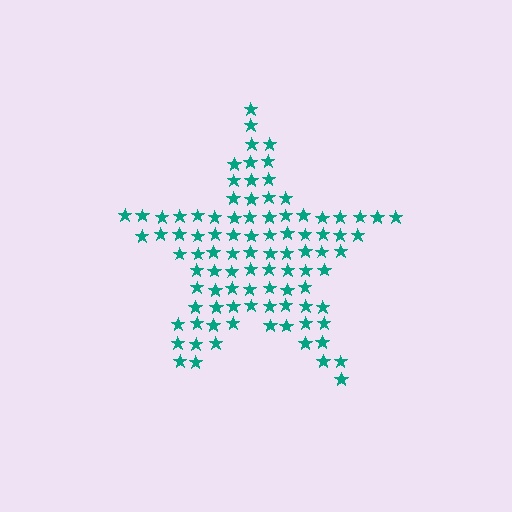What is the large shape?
The large shape is a star.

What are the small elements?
The small elements are stars.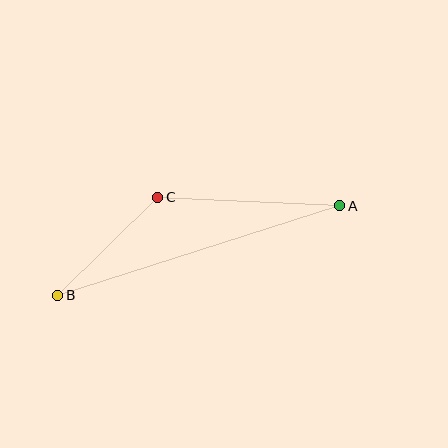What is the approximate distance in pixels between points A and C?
The distance between A and C is approximately 182 pixels.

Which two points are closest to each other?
Points B and C are closest to each other.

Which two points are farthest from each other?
Points A and B are farthest from each other.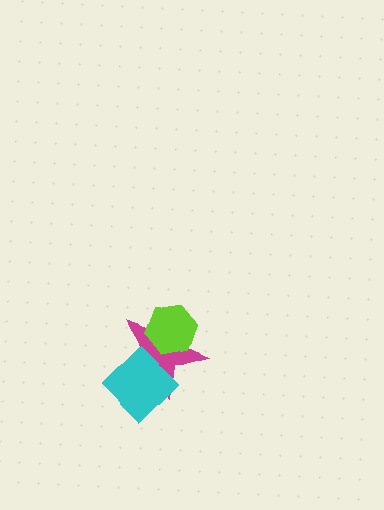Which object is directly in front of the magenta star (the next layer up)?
The cyan diamond is directly in front of the magenta star.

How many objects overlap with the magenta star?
2 objects overlap with the magenta star.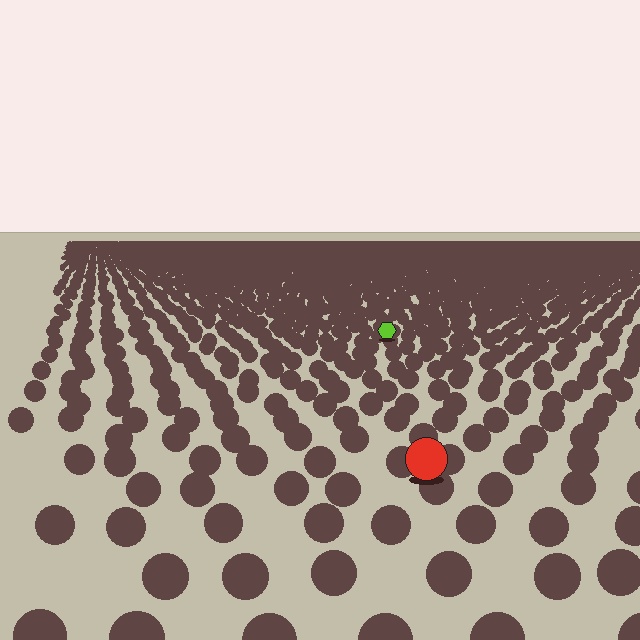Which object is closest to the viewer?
The red circle is closest. The texture marks near it are larger and more spread out.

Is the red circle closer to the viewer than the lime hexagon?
Yes. The red circle is closer — you can tell from the texture gradient: the ground texture is coarser near it.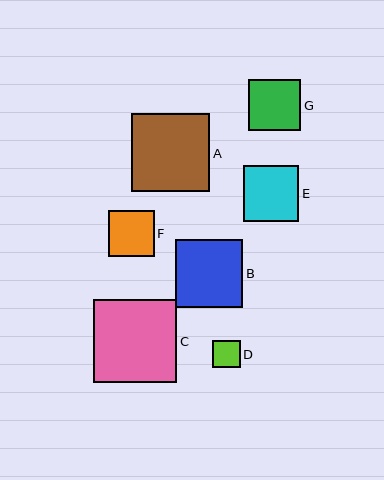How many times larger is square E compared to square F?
Square E is approximately 1.2 times the size of square F.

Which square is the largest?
Square C is the largest with a size of approximately 83 pixels.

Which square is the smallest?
Square D is the smallest with a size of approximately 28 pixels.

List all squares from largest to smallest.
From largest to smallest: C, A, B, E, G, F, D.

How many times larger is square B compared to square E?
Square B is approximately 1.2 times the size of square E.